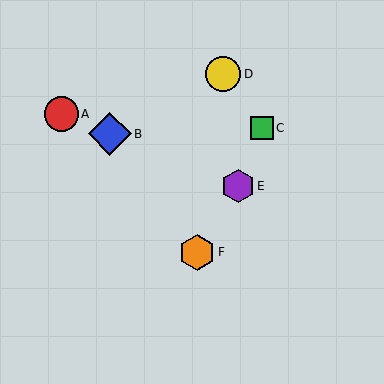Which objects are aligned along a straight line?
Objects A, B, E are aligned along a straight line.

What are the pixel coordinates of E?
Object E is at (238, 186).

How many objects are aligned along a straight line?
3 objects (A, B, E) are aligned along a straight line.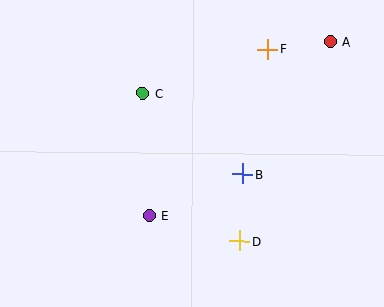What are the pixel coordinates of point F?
Point F is at (268, 49).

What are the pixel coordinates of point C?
Point C is at (142, 93).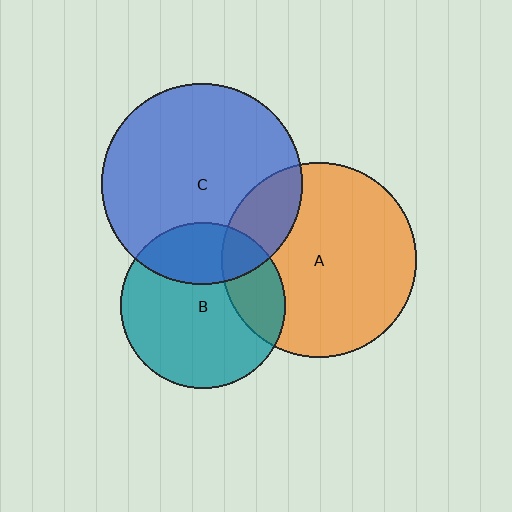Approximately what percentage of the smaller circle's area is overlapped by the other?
Approximately 20%.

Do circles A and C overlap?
Yes.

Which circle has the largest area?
Circle C (blue).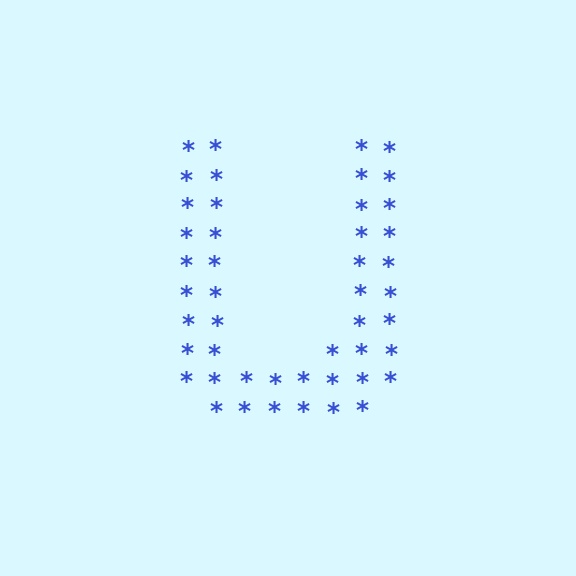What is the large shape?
The large shape is the letter U.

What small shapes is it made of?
It is made of small asterisks.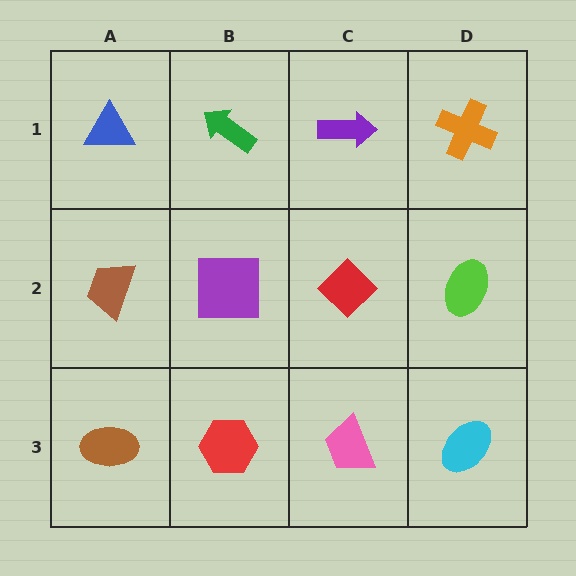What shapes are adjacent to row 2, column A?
A blue triangle (row 1, column A), a brown ellipse (row 3, column A), a purple square (row 2, column B).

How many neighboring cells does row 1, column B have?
3.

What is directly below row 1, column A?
A brown trapezoid.